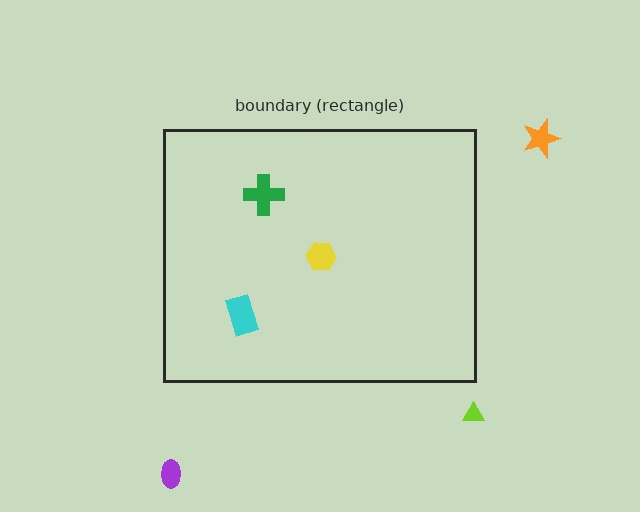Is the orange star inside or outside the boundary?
Outside.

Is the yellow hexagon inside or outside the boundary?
Inside.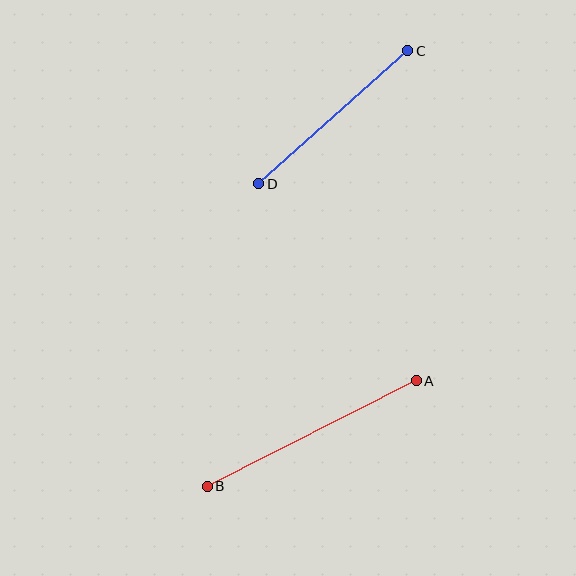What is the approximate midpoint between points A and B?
The midpoint is at approximately (312, 433) pixels.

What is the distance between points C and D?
The distance is approximately 200 pixels.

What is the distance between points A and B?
The distance is approximately 234 pixels.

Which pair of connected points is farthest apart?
Points A and B are farthest apart.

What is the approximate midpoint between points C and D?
The midpoint is at approximately (333, 117) pixels.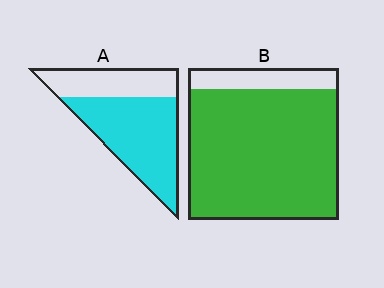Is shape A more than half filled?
Yes.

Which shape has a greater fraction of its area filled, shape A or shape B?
Shape B.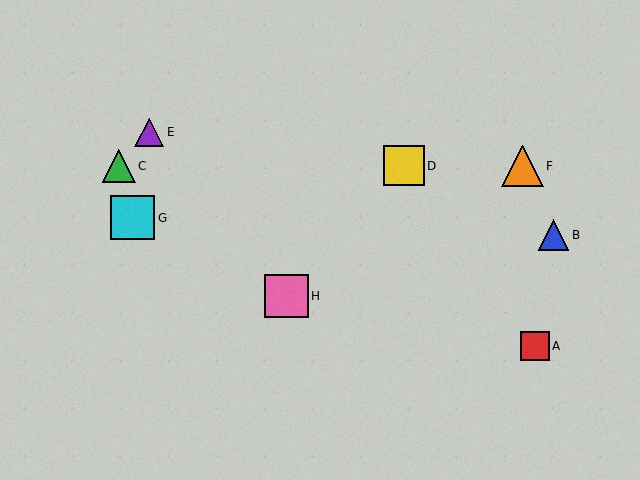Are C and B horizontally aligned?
No, C is at y≈166 and B is at y≈235.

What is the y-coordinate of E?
Object E is at y≈132.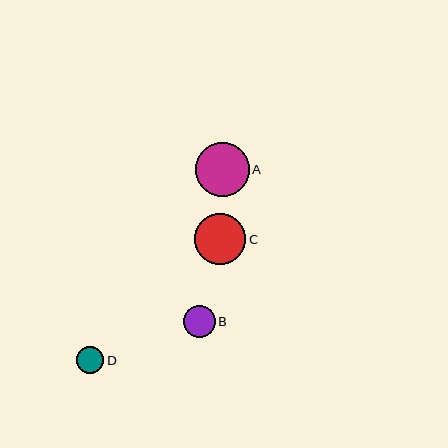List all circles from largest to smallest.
From largest to smallest: A, C, B, D.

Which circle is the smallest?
Circle D is the smallest with a size of approximately 27 pixels.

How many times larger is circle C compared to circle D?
Circle C is approximately 1.9 times the size of circle D.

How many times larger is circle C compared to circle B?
Circle C is approximately 1.6 times the size of circle B.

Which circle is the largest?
Circle A is the largest with a size of approximately 54 pixels.